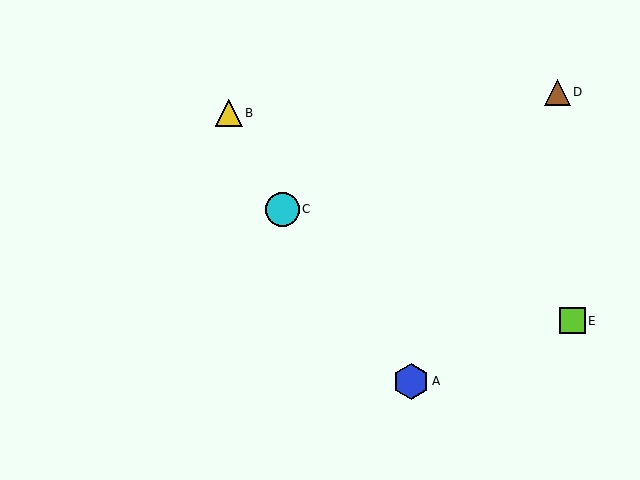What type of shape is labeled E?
Shape E is a lime square.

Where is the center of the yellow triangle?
The center of the yellow triangle is at (229, 113).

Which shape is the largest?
The blue hexagon (labeled A) is the largest.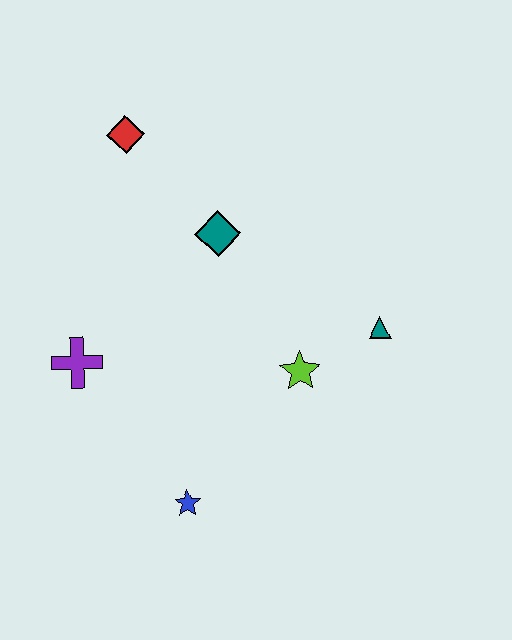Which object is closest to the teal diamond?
The red diamond is closest to the teal diamond.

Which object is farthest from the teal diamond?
The blue star is farthest from the teal diamond.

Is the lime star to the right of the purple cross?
Yes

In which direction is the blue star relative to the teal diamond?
The blue star is below the teal diamond.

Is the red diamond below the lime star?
No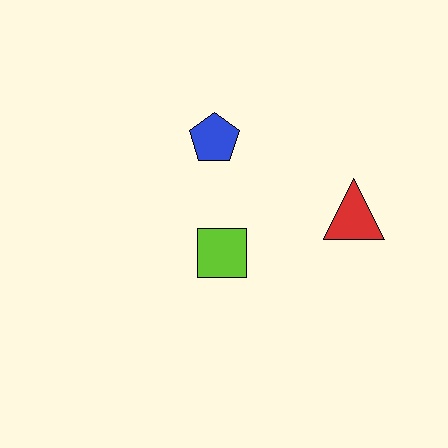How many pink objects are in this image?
There are no pink objects.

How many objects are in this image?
There are 3 objects.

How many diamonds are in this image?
There are no diamonds.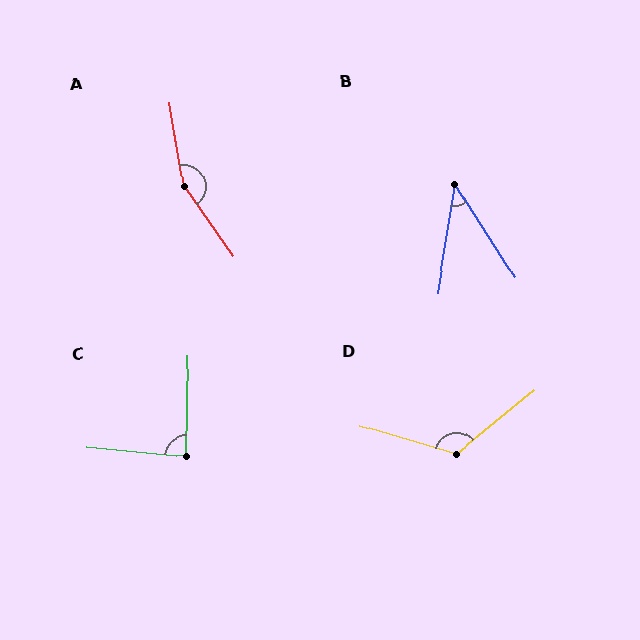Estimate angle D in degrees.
Approximately 125 degrees.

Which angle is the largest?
A, at approximately 154 degrees.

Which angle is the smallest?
B, at approximately 41 degrees.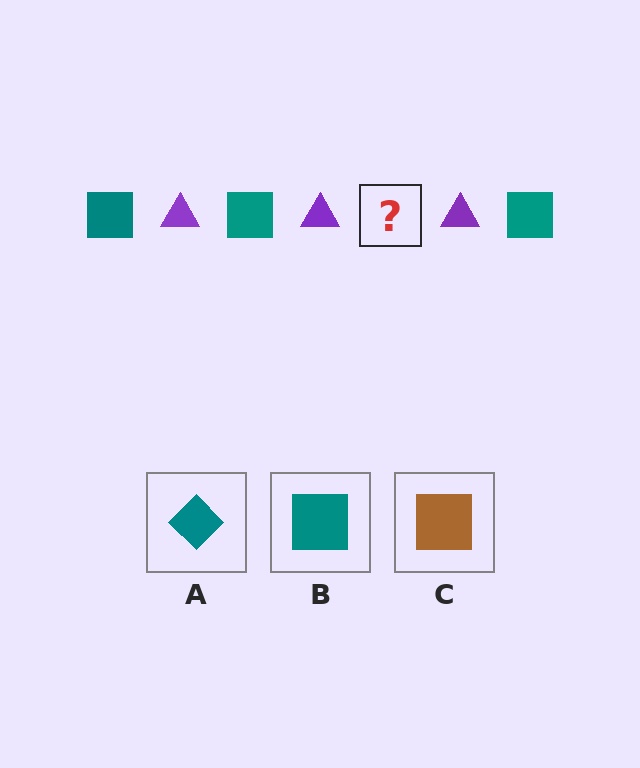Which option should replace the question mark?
Option B.